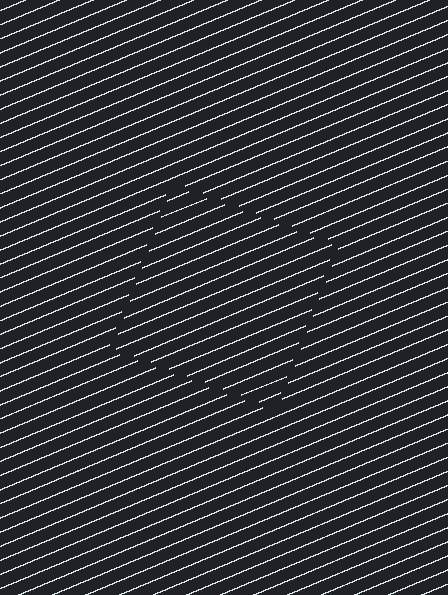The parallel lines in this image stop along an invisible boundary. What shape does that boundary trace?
An illusory square. The interior of the shape contains the same grating, shifted by half a period — the contour is defined by the phase discontinuity where line-ends from the inner and outer gratings abut.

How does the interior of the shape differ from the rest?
The interior of the shape contains the same grating, shifted by half a period — the contour is defined by the phase discontinuity where line-ends from the inner and outer gratings abut.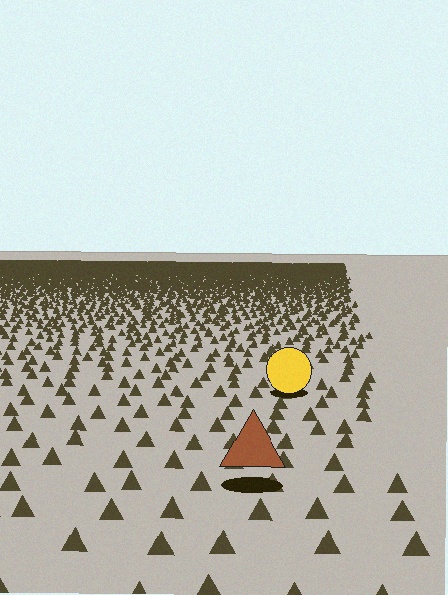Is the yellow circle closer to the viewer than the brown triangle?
No. The brown triangle is closer — you can tell from the texture gradient: the ground texture is coarser near it.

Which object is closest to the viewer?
The brown triangle is closest. The texture marks near it are larger and more spread out.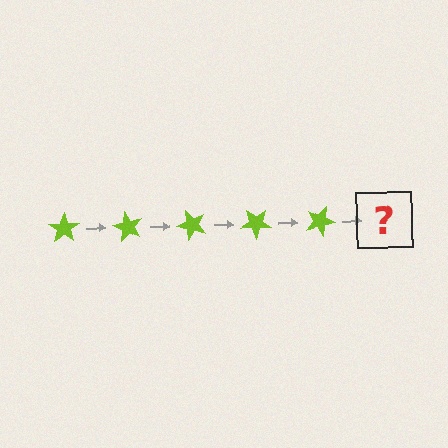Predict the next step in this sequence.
The next step is a lime star rotated 300 degrees.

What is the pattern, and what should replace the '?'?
The pattern is that the star rotates 60 degrees each step. The '?' should be a lime star rotated 300 degrees.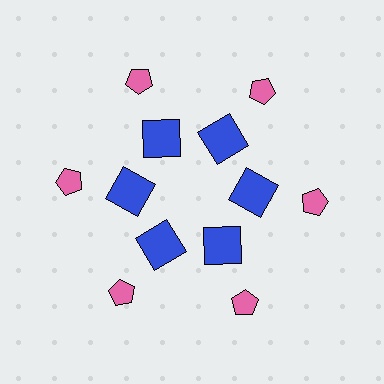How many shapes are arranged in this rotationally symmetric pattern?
There are 12 shapes, arranged in 6 groups of 2.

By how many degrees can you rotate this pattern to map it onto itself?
The pattern maps onto itself every 60 degrees of rotation.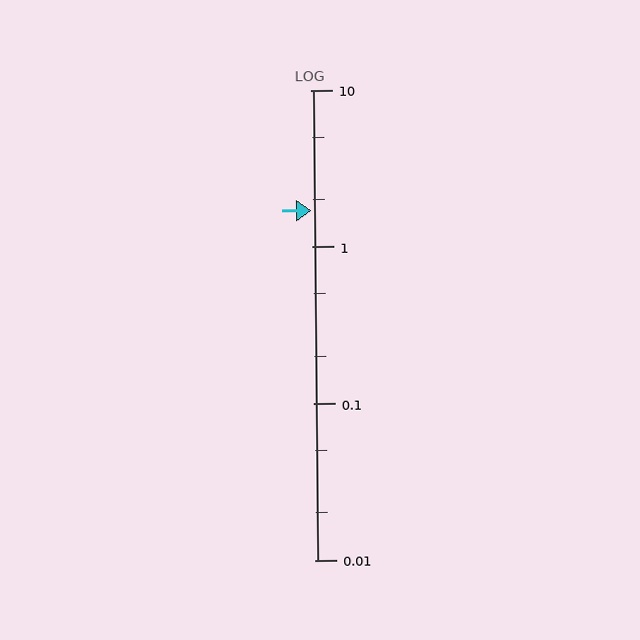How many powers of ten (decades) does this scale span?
The scale spans 3 decades, from 0.01 to 10.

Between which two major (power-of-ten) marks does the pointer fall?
The pointer is between 1 and 10.